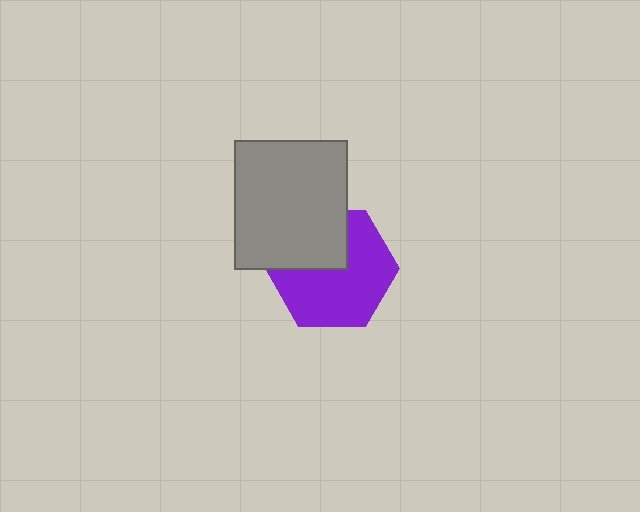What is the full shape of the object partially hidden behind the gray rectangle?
The partially hidden object is a purple hexagon.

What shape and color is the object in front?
The object in front is a gray rectangle.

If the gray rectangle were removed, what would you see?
You would see the complete purple hexagon.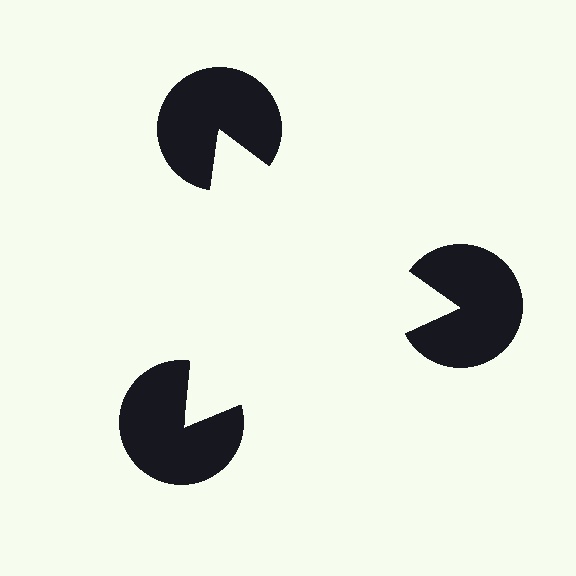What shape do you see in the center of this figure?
An illusory triangle — its edges are inferred from the aligned wedge cuts in the pac-man discs, not physically drawn.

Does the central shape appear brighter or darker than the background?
It typically appears slightly brighter than the background, even though no actual brightness change is drawn.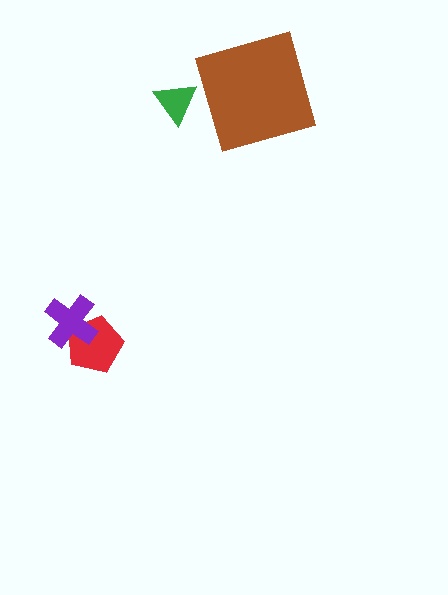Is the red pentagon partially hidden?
Yes, it is partially covered by another shape.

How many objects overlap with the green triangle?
0 objects overlap with the green triangle.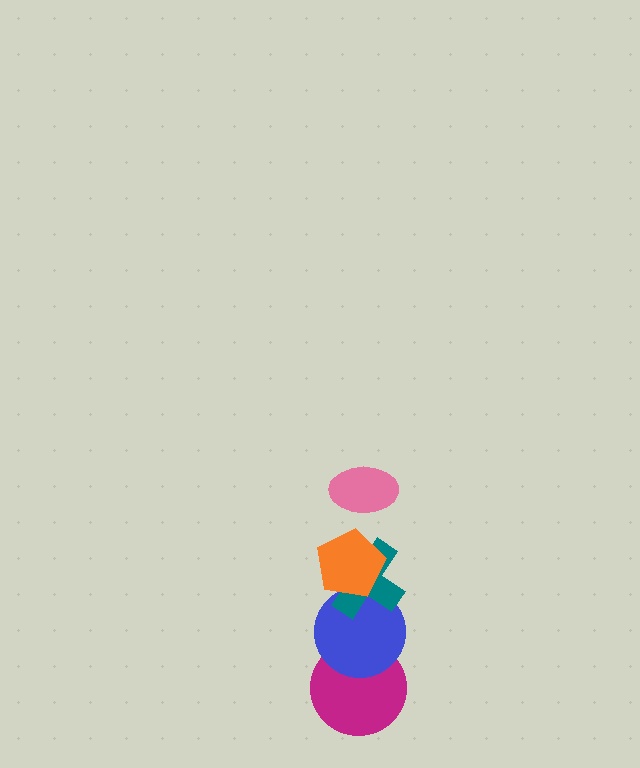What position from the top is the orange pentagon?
The orange pentagon is 2nd from the top.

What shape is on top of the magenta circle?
The blue circle is on top of the magenta circle.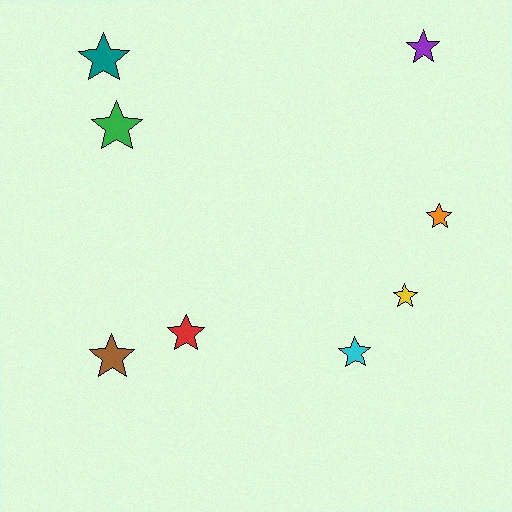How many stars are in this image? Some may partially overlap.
There are 8 stars.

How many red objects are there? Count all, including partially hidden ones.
There is 1 red object.